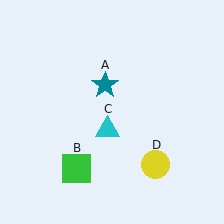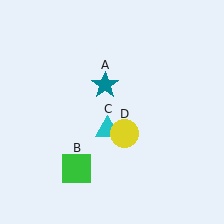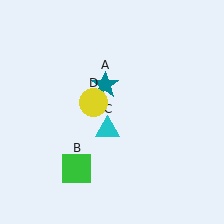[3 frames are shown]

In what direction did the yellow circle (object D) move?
The yellow circle (object D) moved up and to the left.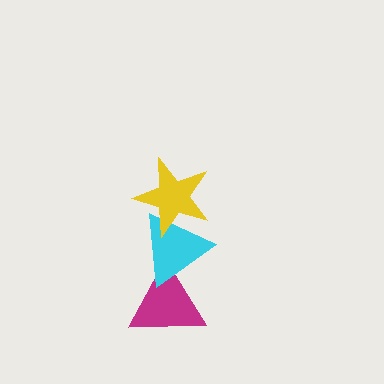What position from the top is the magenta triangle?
The magenta triangle is 3rd from the top.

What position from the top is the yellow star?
The yellow star is 1st from the top.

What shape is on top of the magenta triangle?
The cyan triangle is on top of the magenta triangle.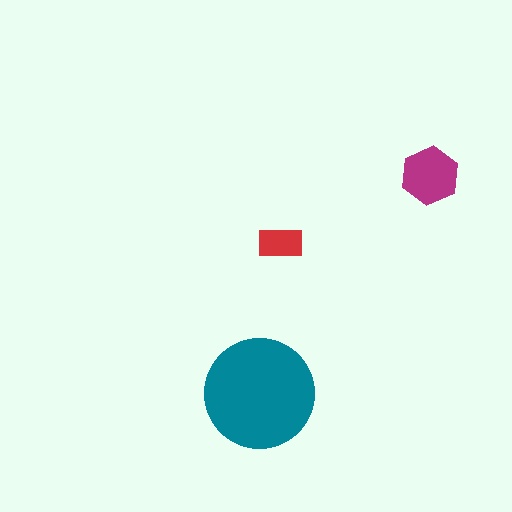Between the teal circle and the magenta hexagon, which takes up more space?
The teal circle.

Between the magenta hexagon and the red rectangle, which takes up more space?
The magenta hexagon.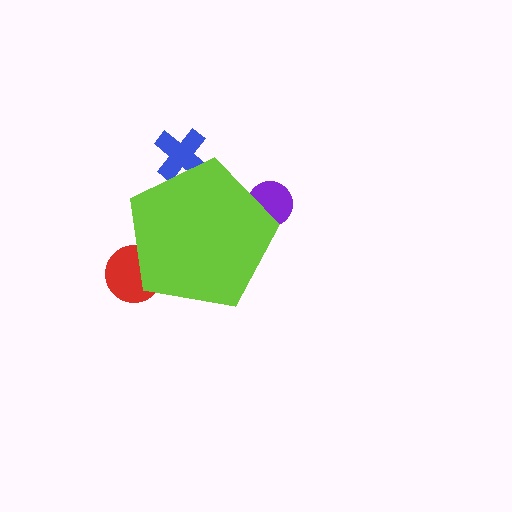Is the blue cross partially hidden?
Yes, the blue cross is partially hidden behind the lime pentagon.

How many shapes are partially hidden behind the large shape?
3 shapes are partially hidden.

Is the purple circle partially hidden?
Yes, the purple circle is partially hidden behind the lime pentagon.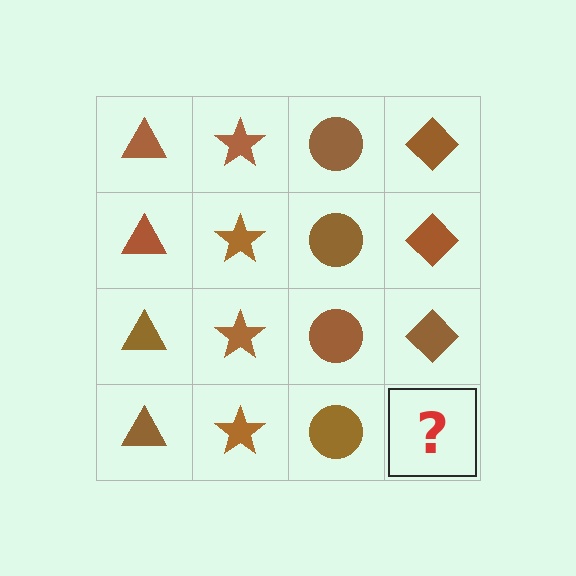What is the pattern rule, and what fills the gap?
The rule is that each column has a consistent shape. The gap should be filled with a brown diamond.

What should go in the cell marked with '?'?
The missing cell should contain a brown diamond.